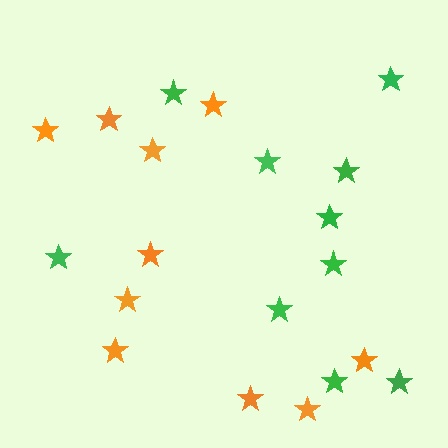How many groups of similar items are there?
There are 2 groups: one group of orange stars (10) and one group of green stars (10).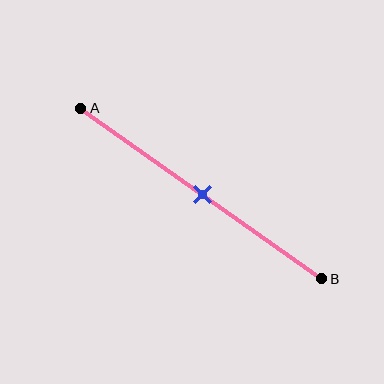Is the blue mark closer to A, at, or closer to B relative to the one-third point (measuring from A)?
The blue mark is closer to point B than the one-third point of segment AB.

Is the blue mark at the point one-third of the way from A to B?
No, the mark is at about 50% from A, not at the 33% one-third point.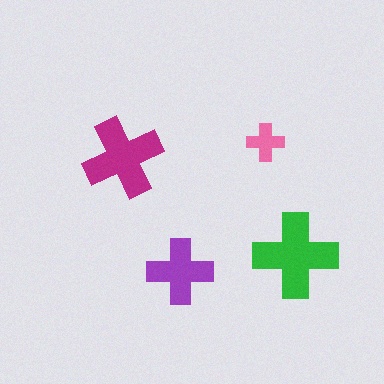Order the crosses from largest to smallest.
the green one, the magenta one, the purple one, the pink one.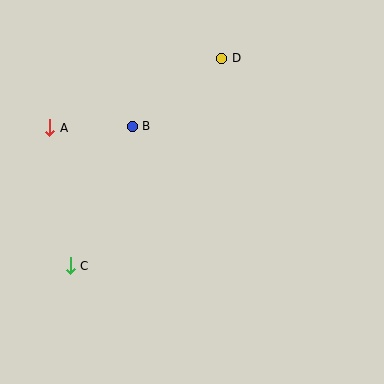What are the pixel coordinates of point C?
Point C is at (70, 266).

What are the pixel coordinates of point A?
Point A is at (50, 128).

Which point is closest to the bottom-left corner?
Point C is closest to the bottom-left corner.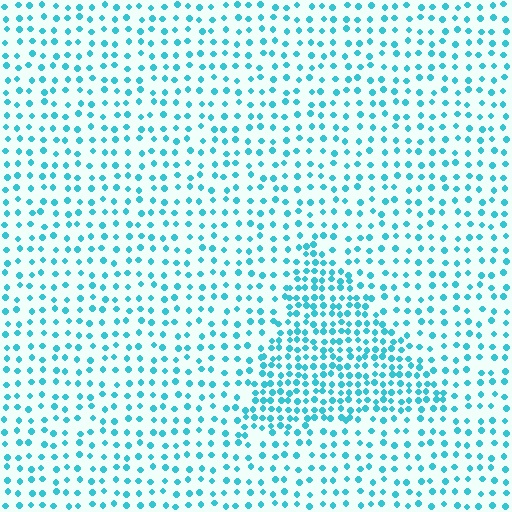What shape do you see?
I see a triangle.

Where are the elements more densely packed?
The elements are more densely packed inside the triangle boundary.